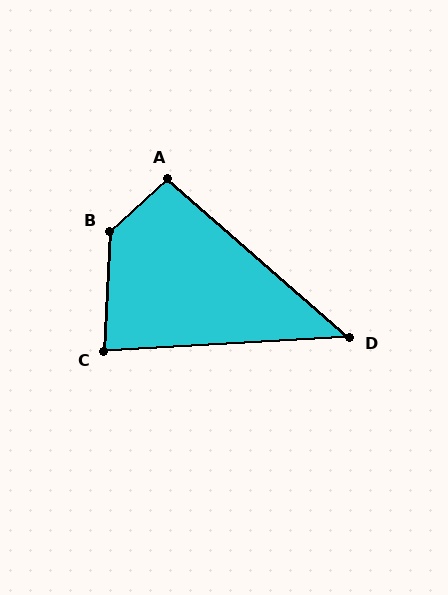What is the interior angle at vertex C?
Approximately 84 degrees (acute).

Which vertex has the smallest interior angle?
D, at approximately 45 degrees.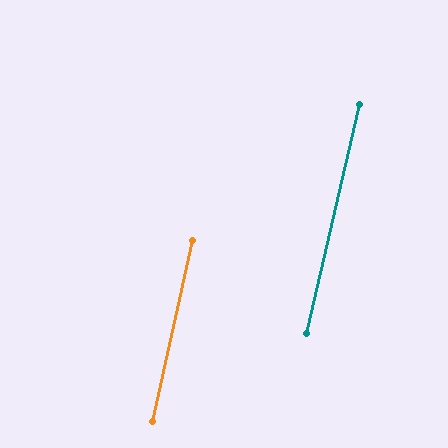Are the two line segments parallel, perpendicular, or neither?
Parallel — their directions differ by only 0.4°.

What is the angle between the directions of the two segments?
Approximately 0 degrees.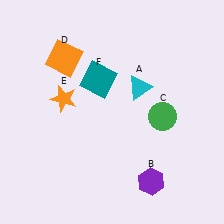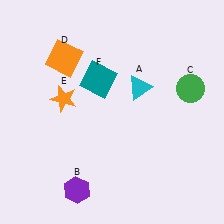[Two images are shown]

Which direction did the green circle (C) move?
The green circle (C) moved up.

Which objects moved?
The objects that moved are: the purple hexagon (B), the green circle (C).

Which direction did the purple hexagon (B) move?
The purple hexagon (B) moved left.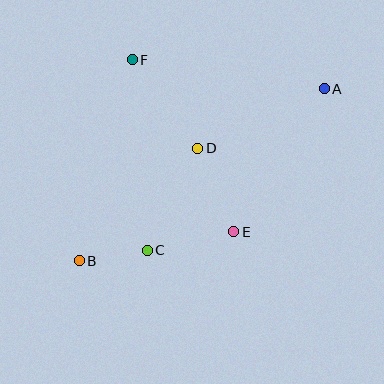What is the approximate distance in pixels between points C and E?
The distance between C and E is approximately 89 pixels.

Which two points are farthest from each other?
Points A and B are farthest from each other.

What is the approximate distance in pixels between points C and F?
The distance between C and F is approximately 191 pixels.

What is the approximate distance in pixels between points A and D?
The distance between A and D is approximately 140 pixels.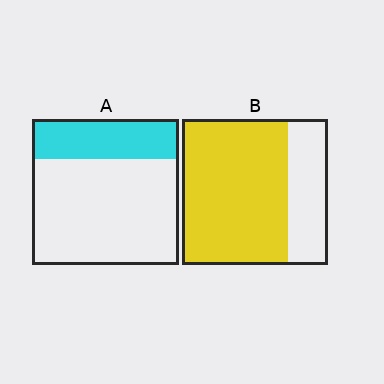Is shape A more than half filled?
No.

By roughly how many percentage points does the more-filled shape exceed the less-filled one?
By roughly 45 percentage points (B over A).